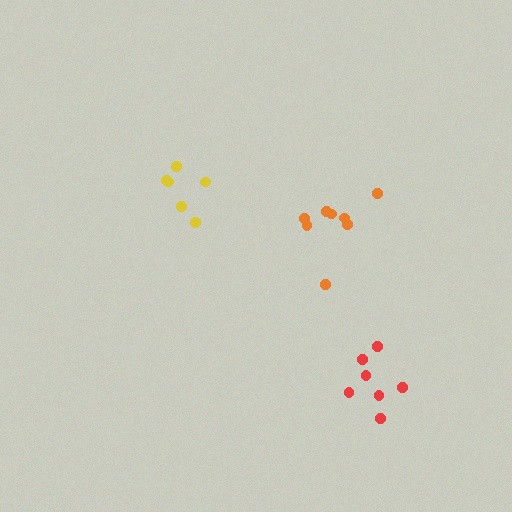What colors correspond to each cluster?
The clusters are colored: red, yellow, orange.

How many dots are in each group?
Group 1: 7 dots, Group 2: 6 dots, Group 3: 8 dots (21 total).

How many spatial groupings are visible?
There are 3 spatial groupings.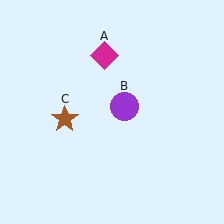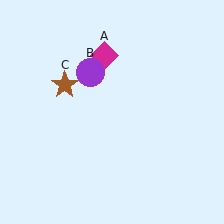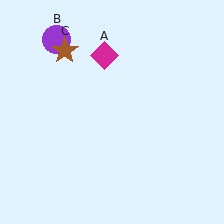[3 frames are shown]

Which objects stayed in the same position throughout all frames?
Magenta diamond (object A) remained stationary.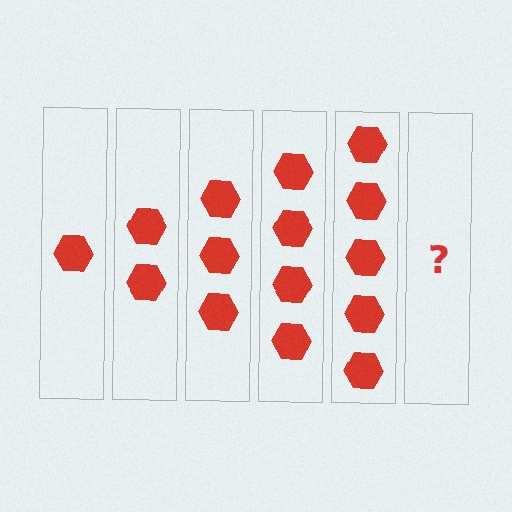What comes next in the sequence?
The next element should be 6 hexagons.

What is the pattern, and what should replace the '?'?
The pattern is that each step adds one more hexagon. The '?' should be 6 hexagons.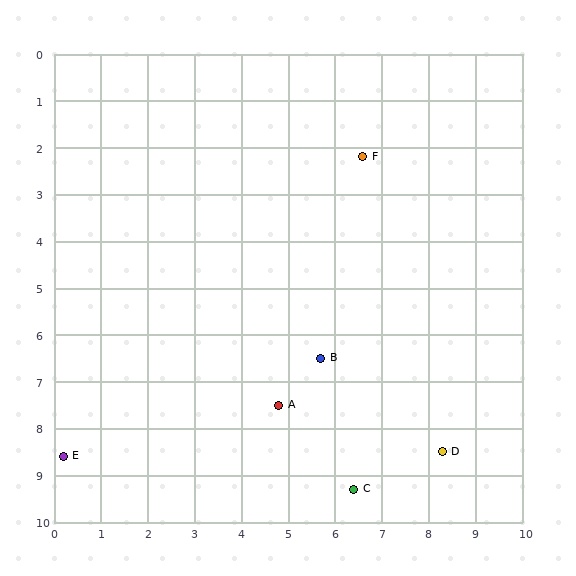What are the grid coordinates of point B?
Point B is at approximately (5.7, 6.5).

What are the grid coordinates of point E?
Point E is at approximately (0.2, 8.6).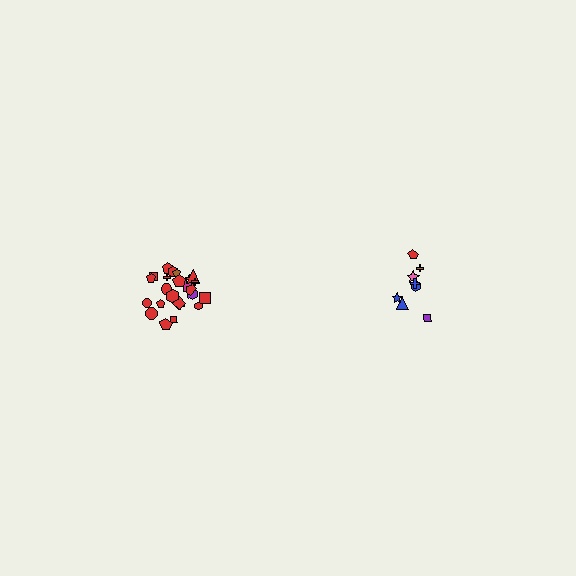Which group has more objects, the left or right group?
The left group.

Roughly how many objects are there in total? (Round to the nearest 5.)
Roughly 35 objects in total.